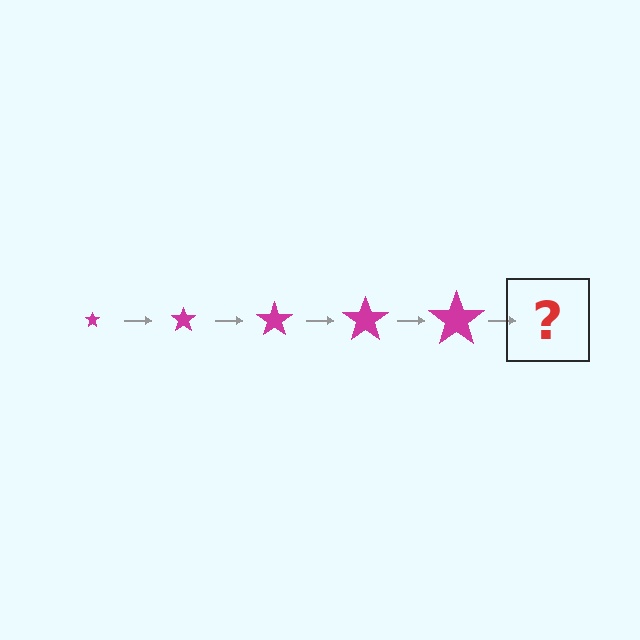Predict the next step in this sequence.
The next step is a magenta star, larger than the previous one.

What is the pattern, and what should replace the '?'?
The pattern is that the star gets progressively larger each step. The '?' should be a magenta star, larger than the previous one.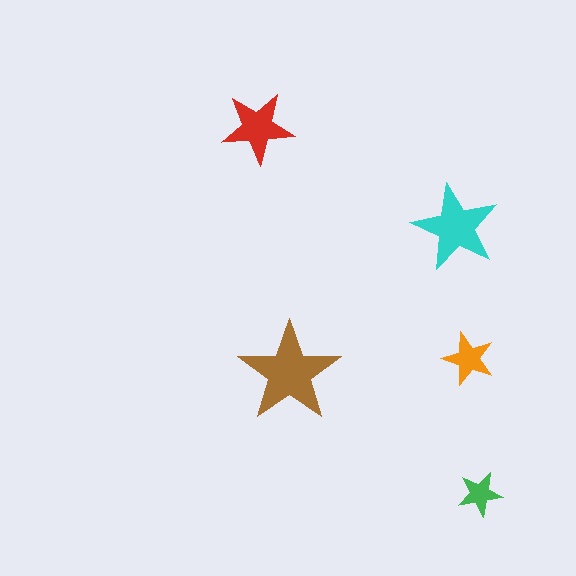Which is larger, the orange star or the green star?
The orange one.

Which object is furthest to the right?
The green star is rightmost.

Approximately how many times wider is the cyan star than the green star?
About 2 times wider.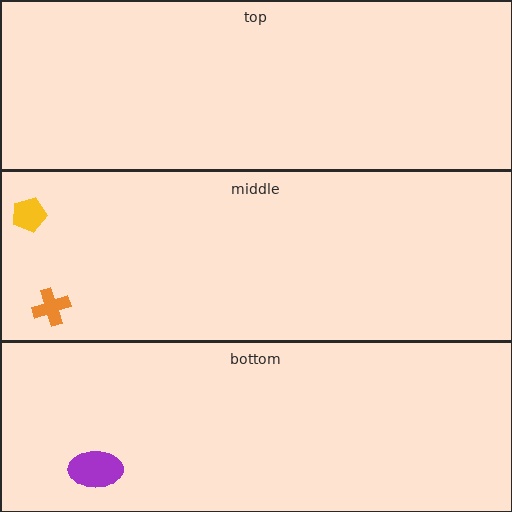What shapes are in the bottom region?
The purple ellipse.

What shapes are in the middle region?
The yellow pentagon, the orange cross.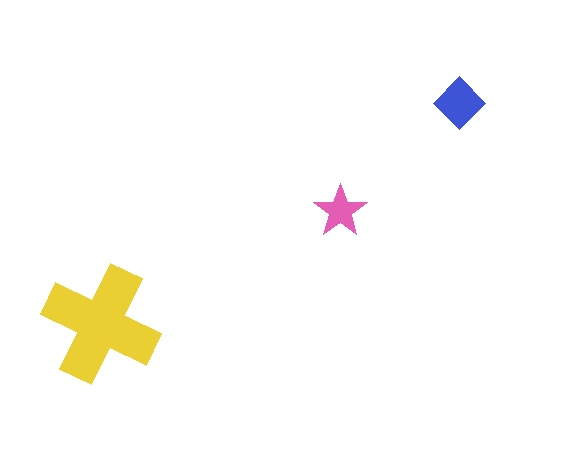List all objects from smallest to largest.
The pink star, the blue diamond, the yellow cross.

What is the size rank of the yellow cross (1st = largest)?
1st.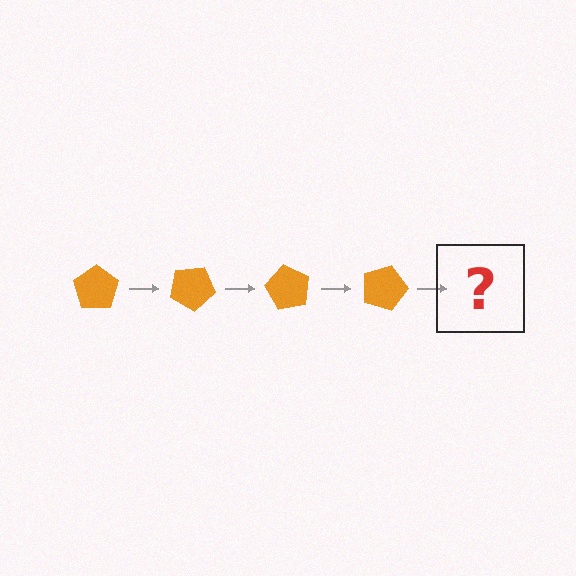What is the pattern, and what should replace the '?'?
The pattern is that the pentagon rotates 30 degrees each step. The '?' should be an orange pentagon rotated 120 degrees.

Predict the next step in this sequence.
The next step is an orange pentagon rotated 120 degrees.